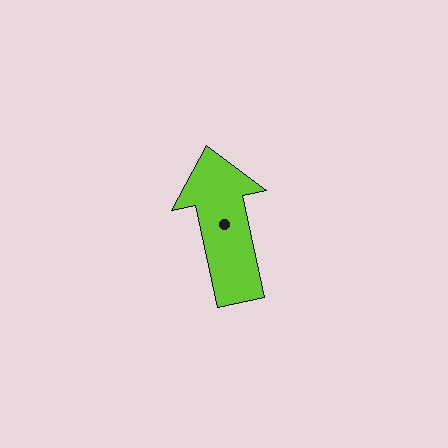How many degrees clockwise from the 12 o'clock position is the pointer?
Approximately 348 degrees.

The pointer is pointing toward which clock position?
Roughly 12 o'clock.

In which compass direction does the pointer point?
North.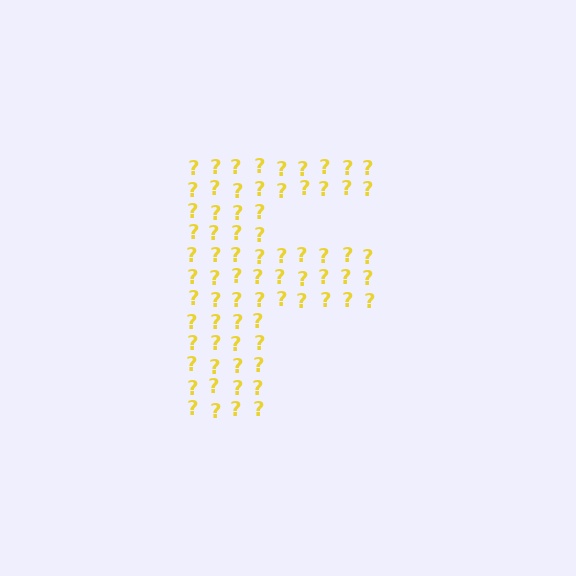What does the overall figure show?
The overall figure shows the letter F.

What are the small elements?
The small elements are question marks.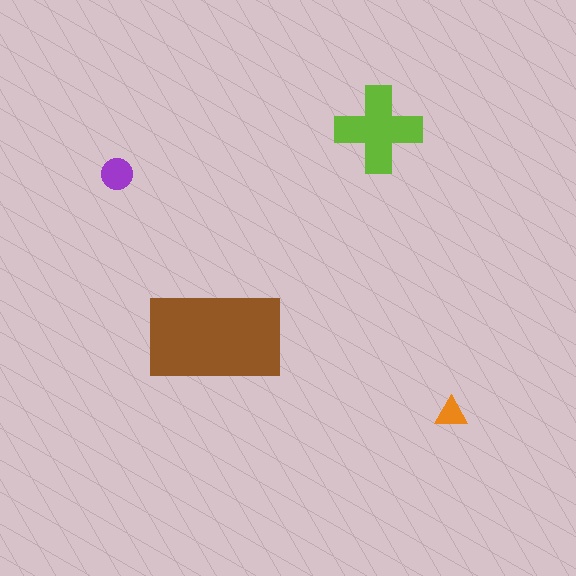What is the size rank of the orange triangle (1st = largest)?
4th.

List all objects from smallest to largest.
The orange triangle, the purple circle, the lime cross, the brown rectangle.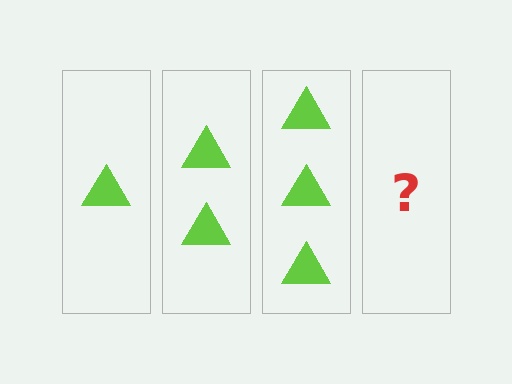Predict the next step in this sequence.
The next step is 4 triangles.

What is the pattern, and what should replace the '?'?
The pattern is that each step adds one more triangle. The '?' should be 4 triangles.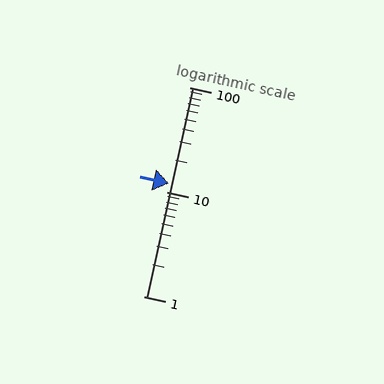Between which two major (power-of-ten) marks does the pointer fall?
The pointer is between 10 and 100.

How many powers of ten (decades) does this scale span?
The scale spans 2 decades, from 1 to 100.